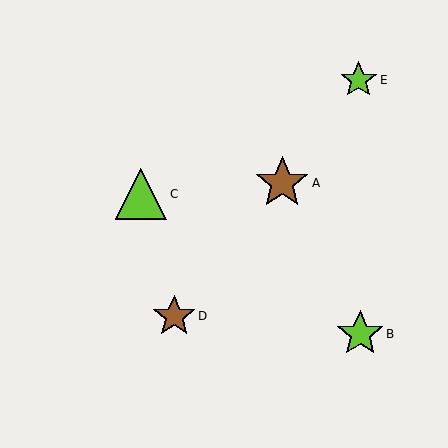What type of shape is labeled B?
Shape B is a lime star.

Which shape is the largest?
The brown star (labeled A) is the largest.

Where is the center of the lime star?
The center of the lime star is at (359, 80).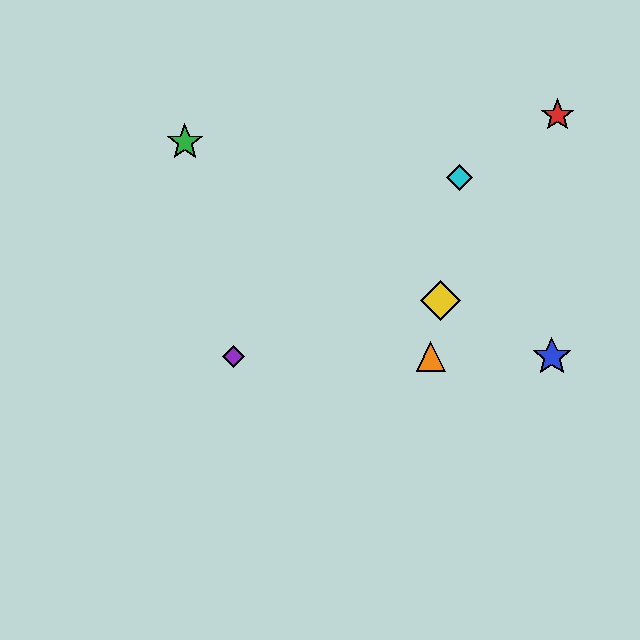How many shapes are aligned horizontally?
3 shapes (the blue star, the purple diamond, the orange triangle) are aligned horizontally.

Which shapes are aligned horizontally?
The blue star, the purple diamond, the orange triangle are aligned horizontally.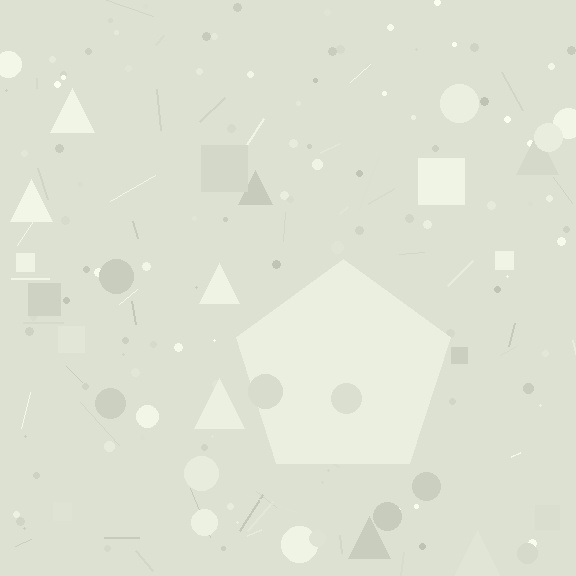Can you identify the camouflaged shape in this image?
The camouflaged shape is a pentagon.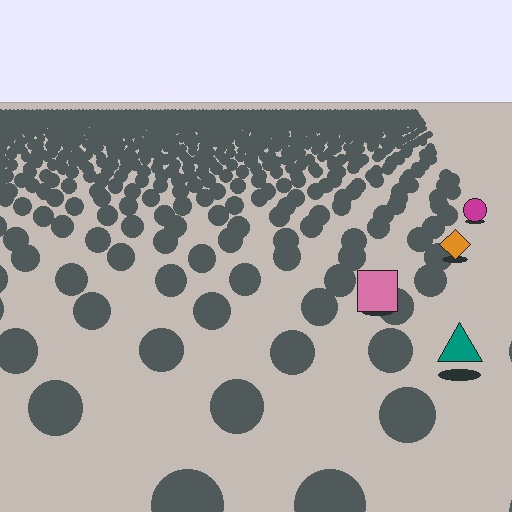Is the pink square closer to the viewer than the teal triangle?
No. The teal triangle is closer — you can tell from the texture gradient: the ground texture is coarser near it.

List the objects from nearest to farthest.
From nearest to farthest: the teal triangle, the pink square, the orange diamond, the magenta circle.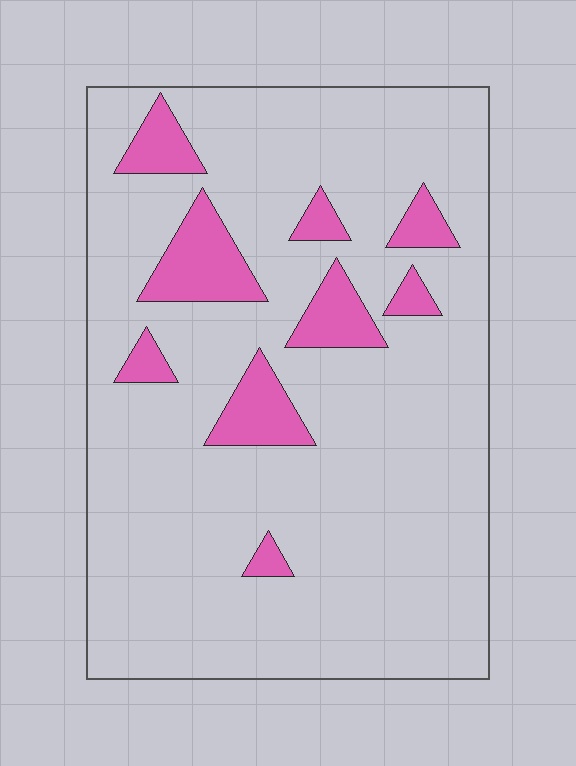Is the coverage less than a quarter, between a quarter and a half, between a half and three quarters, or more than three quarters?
Less than a quarter.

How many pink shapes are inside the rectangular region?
9.